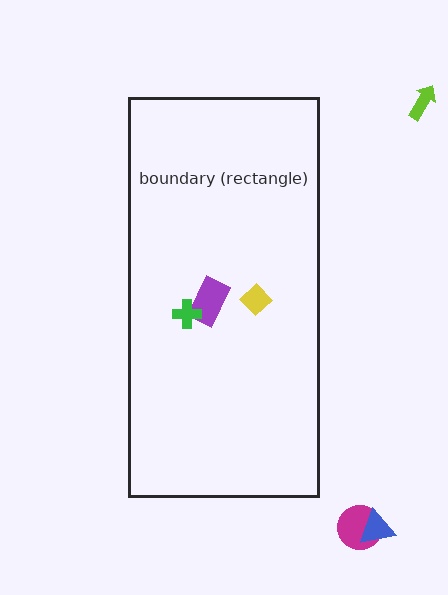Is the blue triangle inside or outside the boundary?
Outside.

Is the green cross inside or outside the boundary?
Inside.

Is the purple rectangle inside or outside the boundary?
Inside.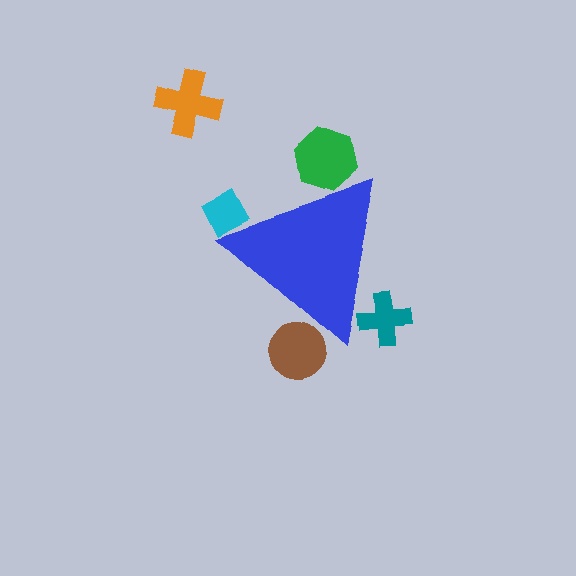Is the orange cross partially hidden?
No, the orange cross is fully visible.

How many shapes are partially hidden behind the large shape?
4 shapes are partially hidden.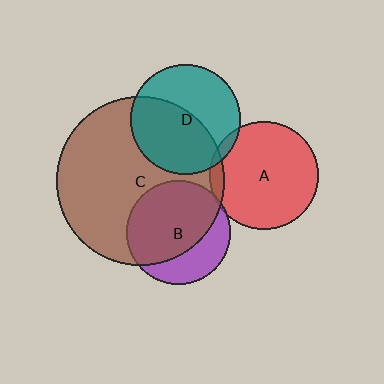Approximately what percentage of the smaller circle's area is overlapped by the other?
Approximately 50%.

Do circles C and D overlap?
Yes.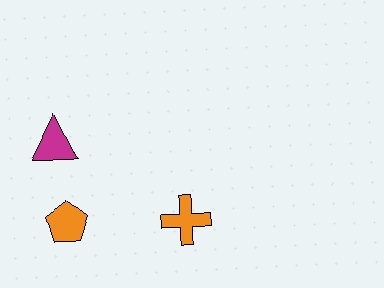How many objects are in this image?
There are 3 objects.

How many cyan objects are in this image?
There are no cyan objects.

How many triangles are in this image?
There is 1 triangle.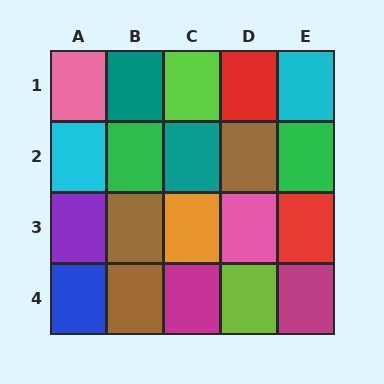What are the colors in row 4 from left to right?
Blue, brown, magenta, lime, magenta.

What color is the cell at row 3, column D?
Pink.